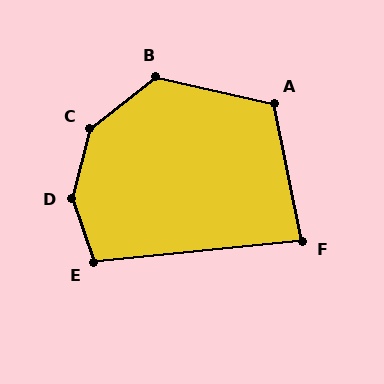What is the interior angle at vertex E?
Approximately 104 degrees (obtuse).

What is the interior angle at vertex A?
Approximately 114 degrees (obtuse).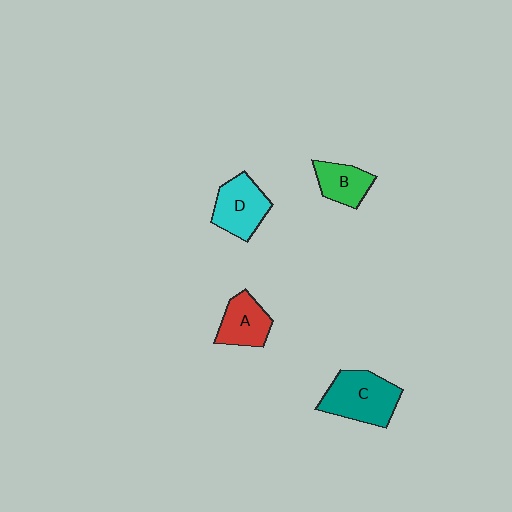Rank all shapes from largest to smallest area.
From largest to smallest: C (teal), D (cyan), A (red), B (green).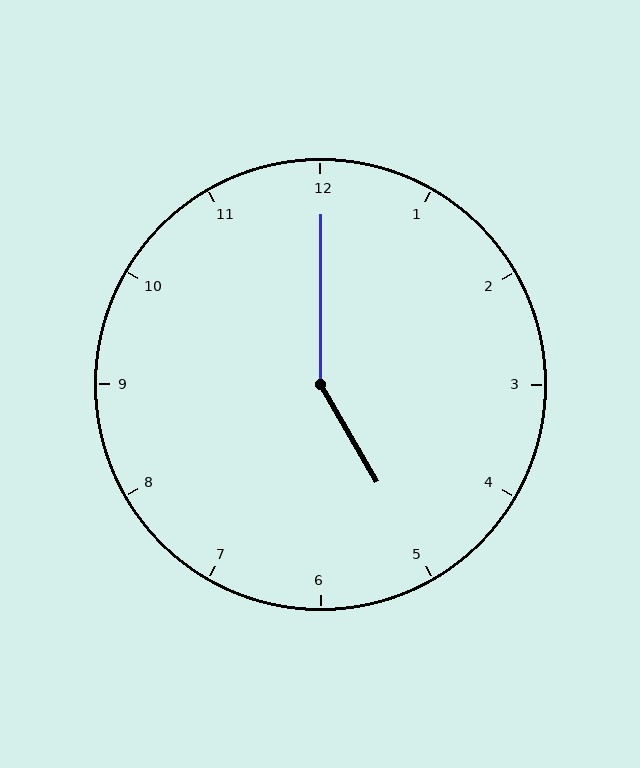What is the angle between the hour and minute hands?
Approximately 150 degrees.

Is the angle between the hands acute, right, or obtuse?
It is obtuse.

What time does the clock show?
5:00.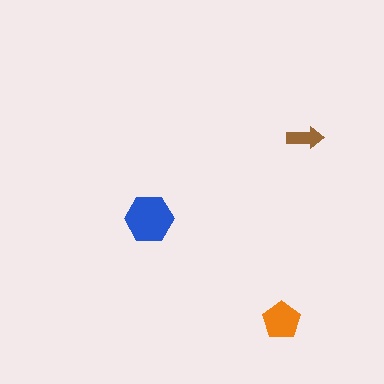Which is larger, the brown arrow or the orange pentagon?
The orange pentagon.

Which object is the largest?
The blue hexagon.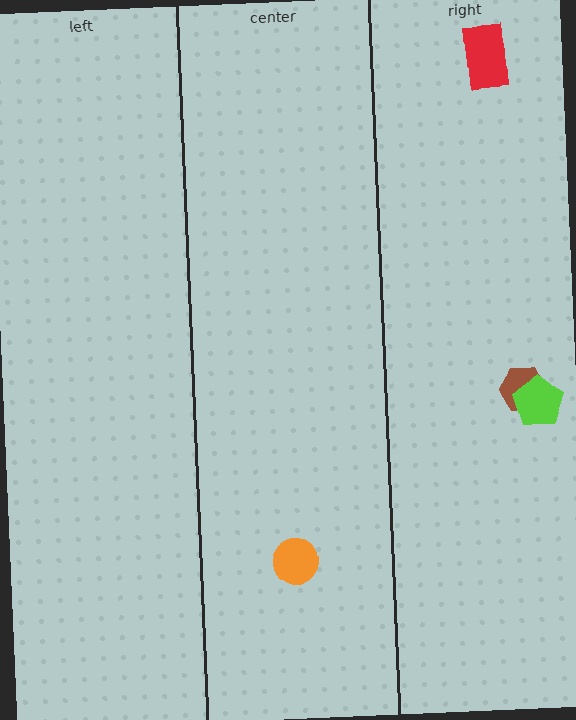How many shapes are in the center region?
1.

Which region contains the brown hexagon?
The right region.